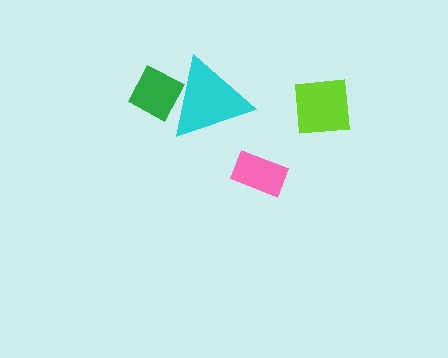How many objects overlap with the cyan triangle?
1 object overlaps with the cyan triangle.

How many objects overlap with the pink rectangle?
0 objects overlap with the pink rectangle.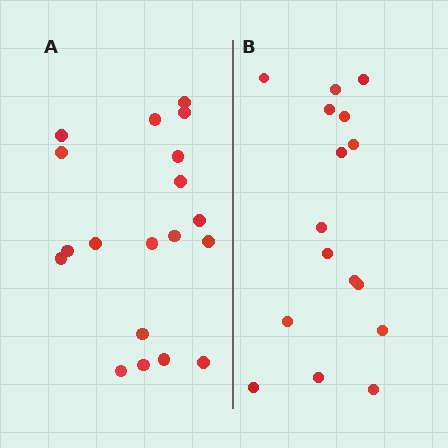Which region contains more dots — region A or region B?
Region A (the left region) has more dots.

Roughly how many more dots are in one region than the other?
Region A has just a few more — roughly 2 or 3 more dots than region B.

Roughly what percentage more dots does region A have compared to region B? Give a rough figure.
About 20% more.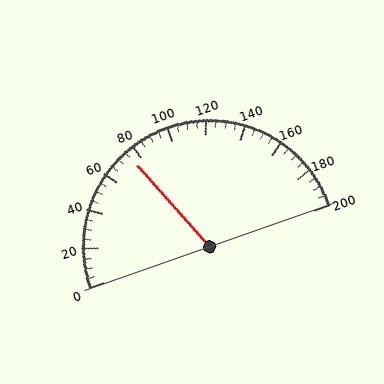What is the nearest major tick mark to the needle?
The nearest major tick mark is 80.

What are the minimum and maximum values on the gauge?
The gauge ranges from 0 to 200.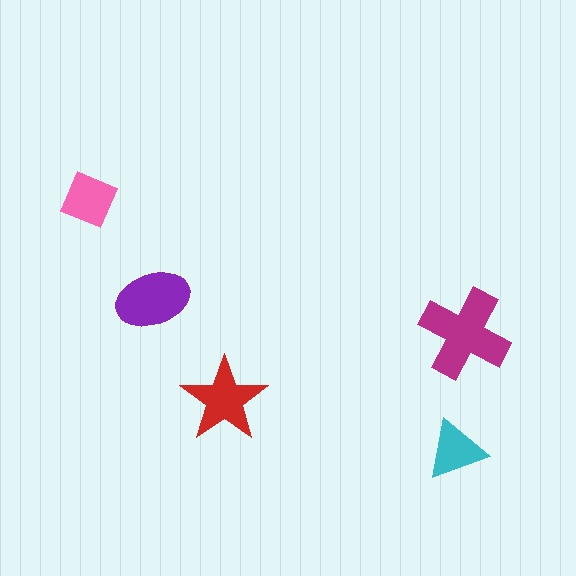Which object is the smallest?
The cyan triangle.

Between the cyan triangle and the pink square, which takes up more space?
The pink square.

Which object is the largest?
The magenta cross.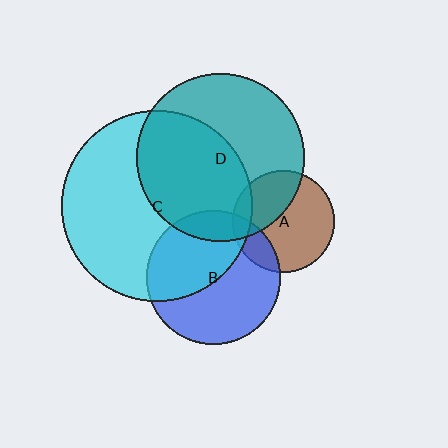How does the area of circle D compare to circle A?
Approximately 2.7 times.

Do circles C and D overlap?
Yes.